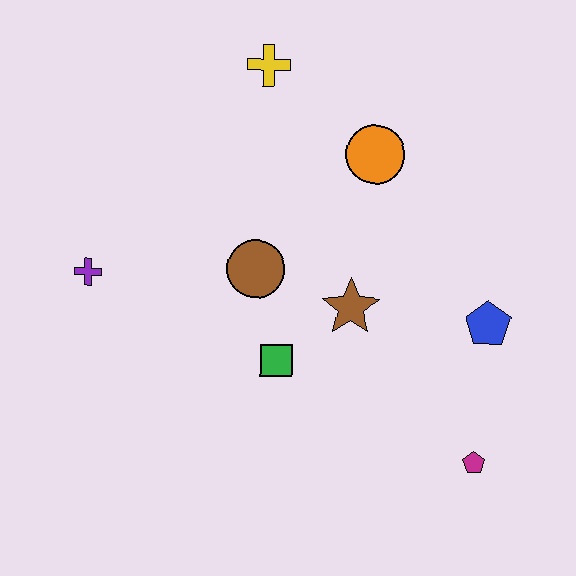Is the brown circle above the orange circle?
No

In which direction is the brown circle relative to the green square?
The brown circle is above the green square.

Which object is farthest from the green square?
The yellow cross is farthest from the green square.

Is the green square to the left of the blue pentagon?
Yes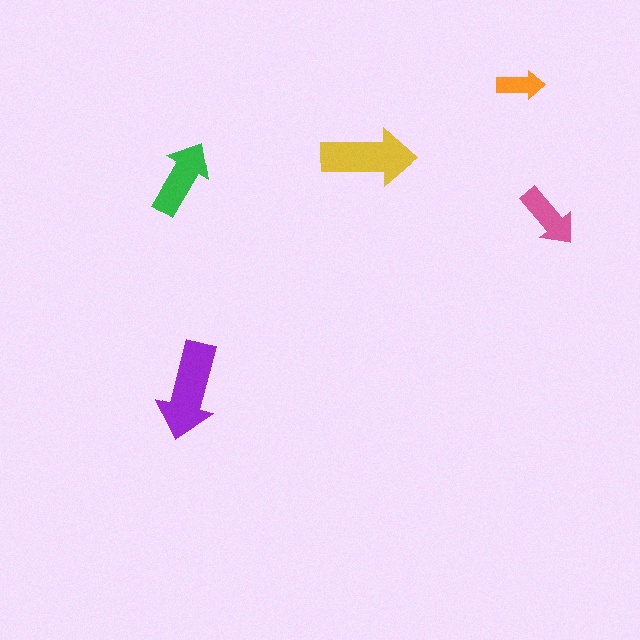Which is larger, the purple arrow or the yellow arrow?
The purple one.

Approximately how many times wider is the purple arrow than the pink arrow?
About 1.5 times wider.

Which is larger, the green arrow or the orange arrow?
The green one.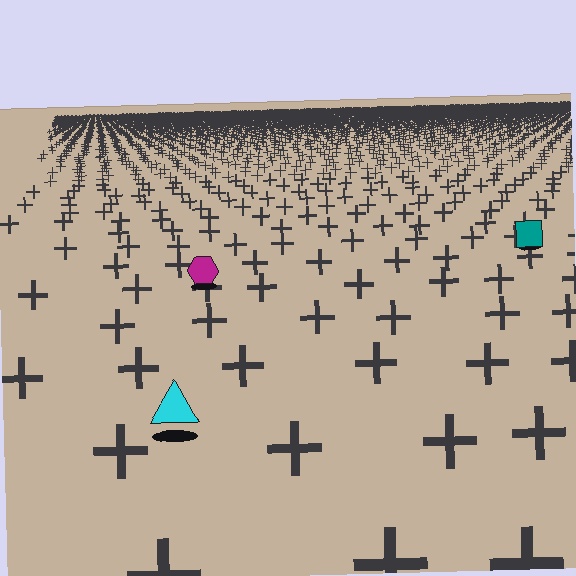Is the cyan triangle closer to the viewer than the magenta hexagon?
Yes. The cyan triangle is closer — you can tell from the texture gradient: the ground texture is coarser near it.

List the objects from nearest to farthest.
From nearest to farthest: the cyan triangle, the magenta hexagon, the teal square.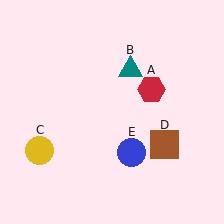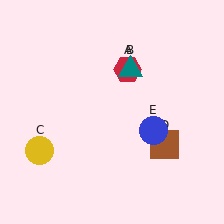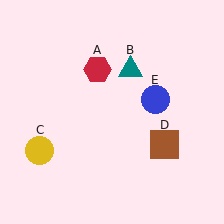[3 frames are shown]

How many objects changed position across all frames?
2 objects changed position: red hexagon (object A), blue circle (object E).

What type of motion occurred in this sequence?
The red hexagon (object A), blue circle (object E) rotated counterclockwise around the center of the scene.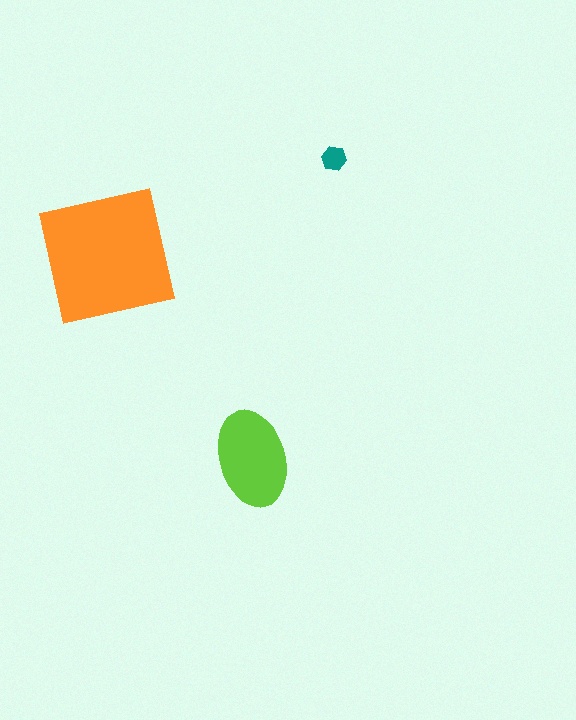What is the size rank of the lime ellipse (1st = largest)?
2nd.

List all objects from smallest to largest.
The teal hexagon, the lime ellipse, the orange square.